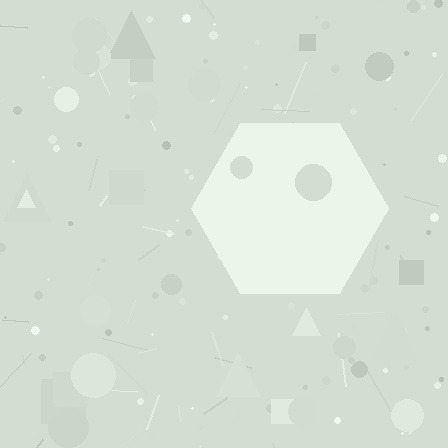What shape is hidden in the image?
A hexagon is hidden in the image.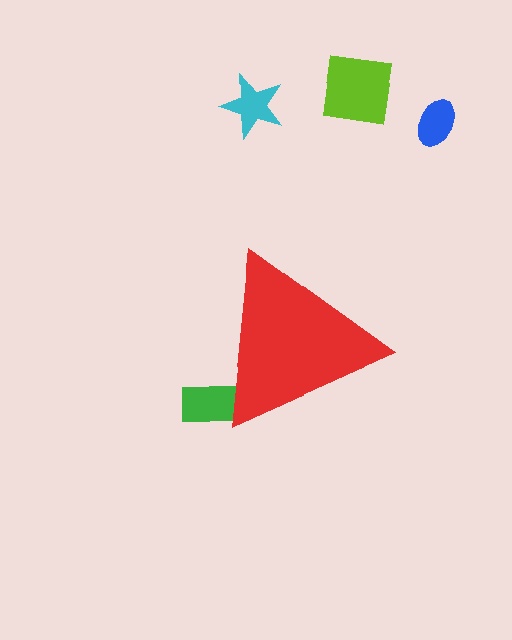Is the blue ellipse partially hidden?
No, the blue ellipse is fully visible.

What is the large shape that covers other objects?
A red triangle.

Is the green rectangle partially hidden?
Yes, the green rectangle is partially hidden behind the red triangle.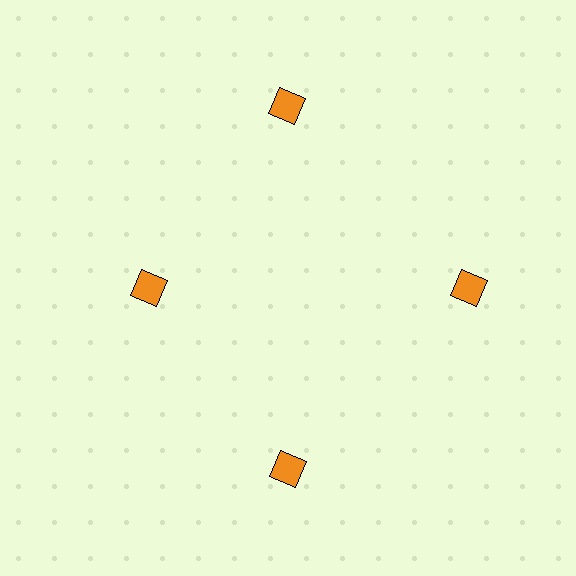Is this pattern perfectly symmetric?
No. The 4 orange squares are arranged in a ring, but one element near the 9 o'clock position is pulled inward toward the center, breaking the 4-fold rotational symmetry.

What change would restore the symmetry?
The symmetry would be restored by moving it outward, back onto the ring so that all 4 squares sit at equal angles and equal distance from the center.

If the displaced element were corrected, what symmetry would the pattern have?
It would have 4-fold rotational symmetry — the pattern would map onto itself every 90 degrees.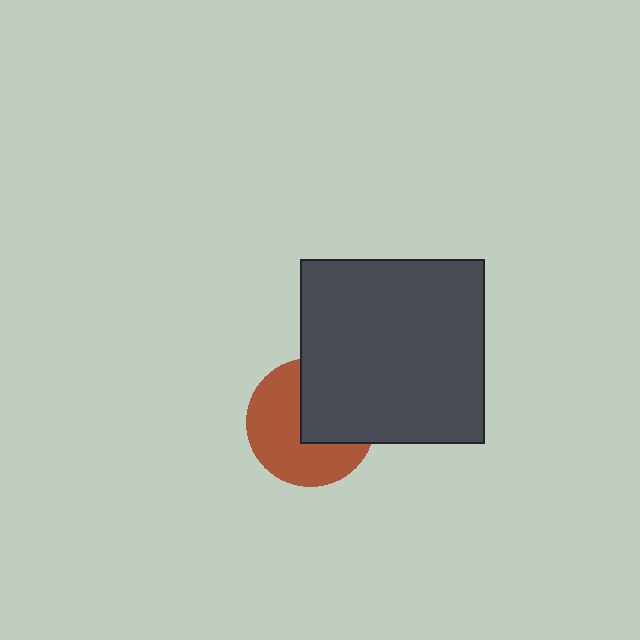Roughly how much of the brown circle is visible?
About half of it is visible (roughly 58%).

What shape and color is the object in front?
The object in front is a dark gray square.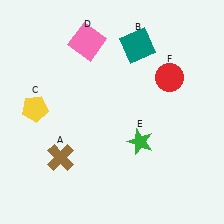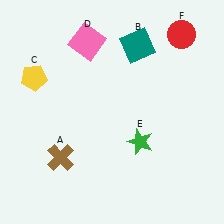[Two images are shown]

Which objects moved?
The objects that moved are: the yellow pentagon (C), the red circle (F).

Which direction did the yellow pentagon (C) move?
The yellow pentagon (C) moved up.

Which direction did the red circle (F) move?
The red circle (F) moved up.